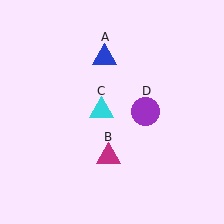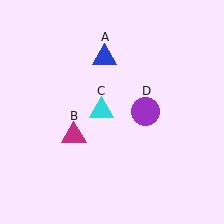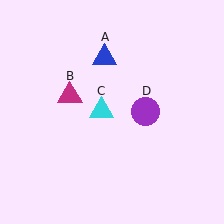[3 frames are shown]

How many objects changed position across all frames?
1 object changed position: magenta triangle (object B).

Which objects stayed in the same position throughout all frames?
Blue triangle (object A) and cyan triangle (object C) and purple circle (object D) remained stationary.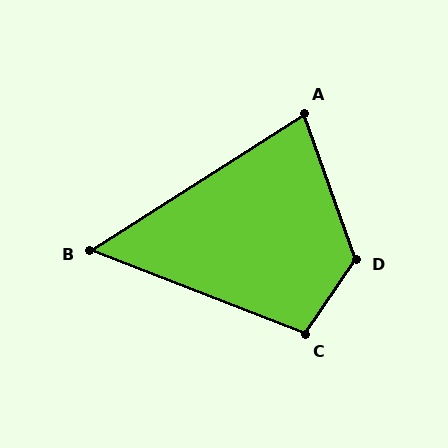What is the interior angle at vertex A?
Approximately 77 degrees (acute).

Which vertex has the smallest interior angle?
B, at approximately 54 degrees.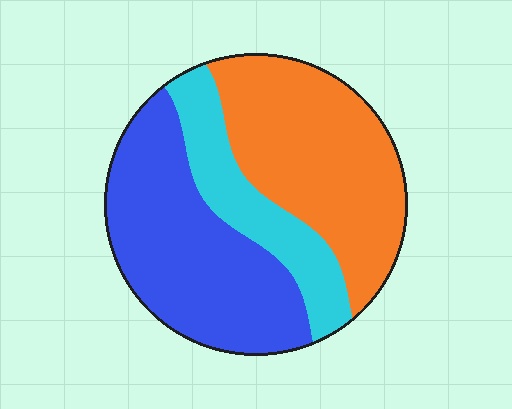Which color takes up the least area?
Cyan, at roughly 20%.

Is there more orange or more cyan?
Orange.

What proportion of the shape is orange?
Orange takes up about two fifths (2/5) of the shape.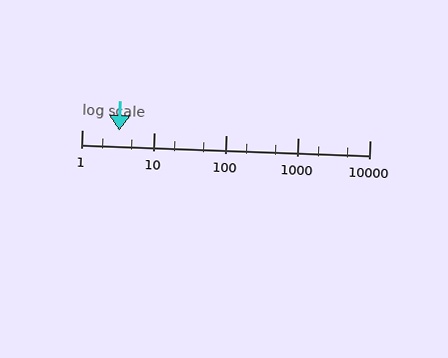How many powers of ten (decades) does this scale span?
The scale spans 4 decades, from 1 to 10000.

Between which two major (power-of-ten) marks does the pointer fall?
The pointer is between 1 and 10.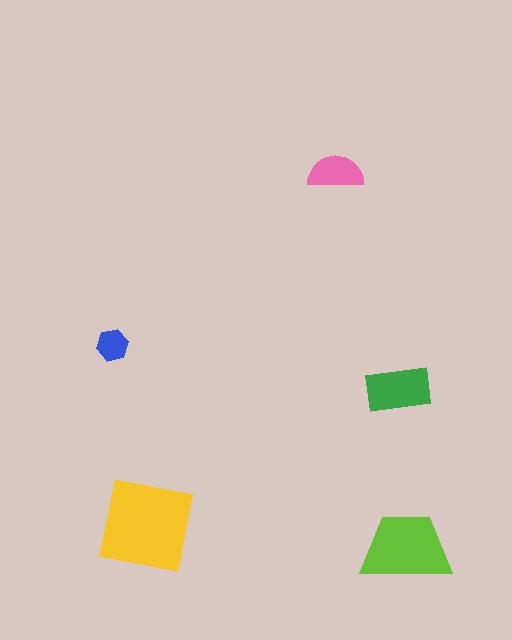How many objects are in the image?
There are 5 objects in the image.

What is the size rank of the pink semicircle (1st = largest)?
4th.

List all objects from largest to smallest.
The yellow square, the lime trapezoid, the green rectangle, the pink semicircle, the blue hexagon.